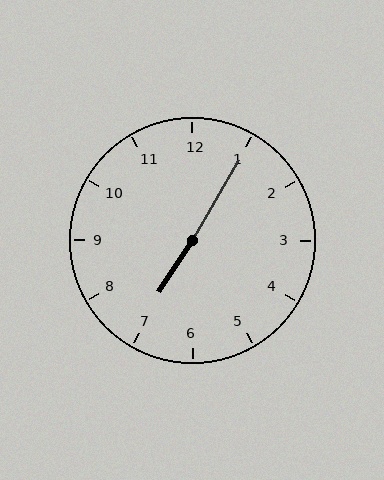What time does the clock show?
7:05.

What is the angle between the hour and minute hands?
Approximately 178 degrees.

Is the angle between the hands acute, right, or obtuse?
It is obtuse.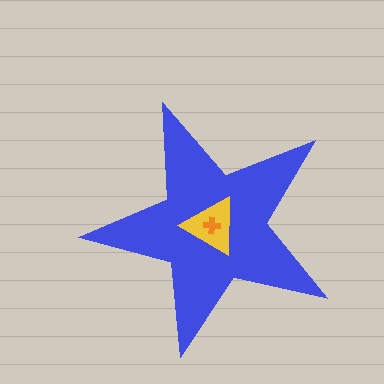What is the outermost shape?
The blue star.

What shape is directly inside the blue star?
The yellow triangle.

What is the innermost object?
The orange cross.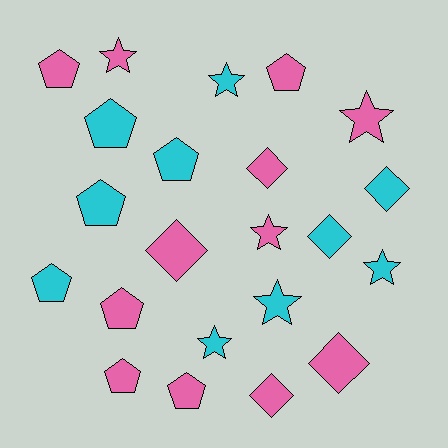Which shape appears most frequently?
Pentagon, with 9 objects.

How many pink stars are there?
There are 3 pink stars.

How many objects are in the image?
There are 22 objects.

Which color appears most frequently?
Pink, with 12 objects.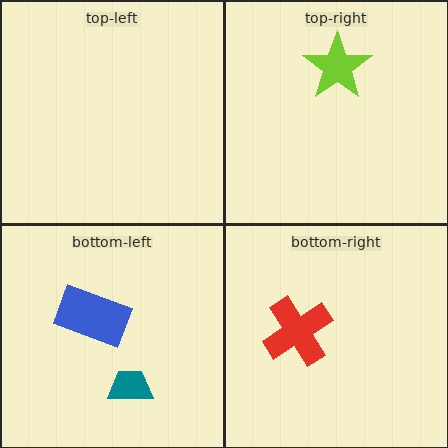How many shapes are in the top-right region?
1.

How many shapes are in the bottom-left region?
2.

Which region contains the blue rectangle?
The bottom-left region.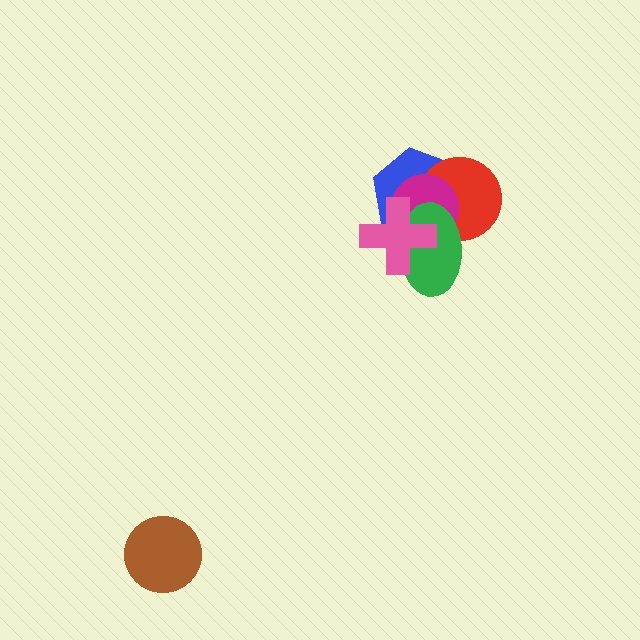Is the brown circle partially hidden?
No, no other shape covers it.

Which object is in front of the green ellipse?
The pink cross is in front of the green ellipse.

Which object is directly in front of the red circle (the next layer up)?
The magenta circle is directly in front of the red circle.